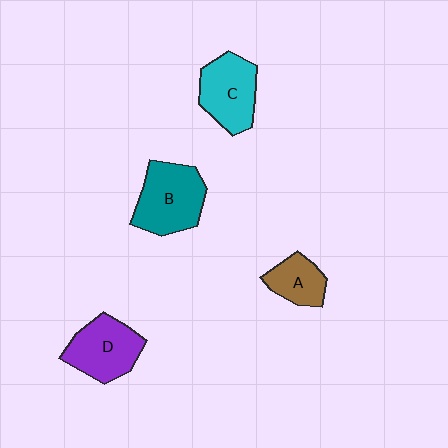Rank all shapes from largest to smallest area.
From largest to smallest: B (teal), D (purple), C (cyan), A (brown).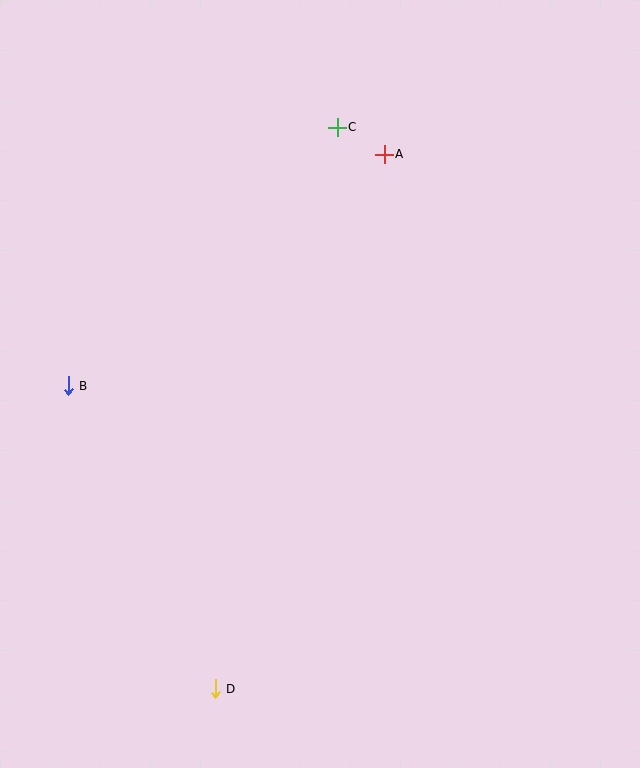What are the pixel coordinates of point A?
Point A is at (384, 154).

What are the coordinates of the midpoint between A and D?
The midpoint between A and D is at (300, 422).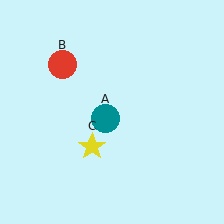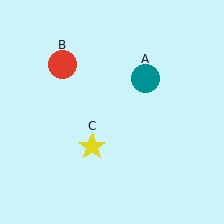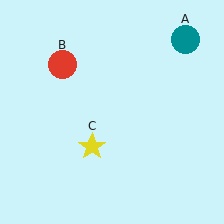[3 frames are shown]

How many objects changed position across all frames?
1 object changed position: teal circle (object A).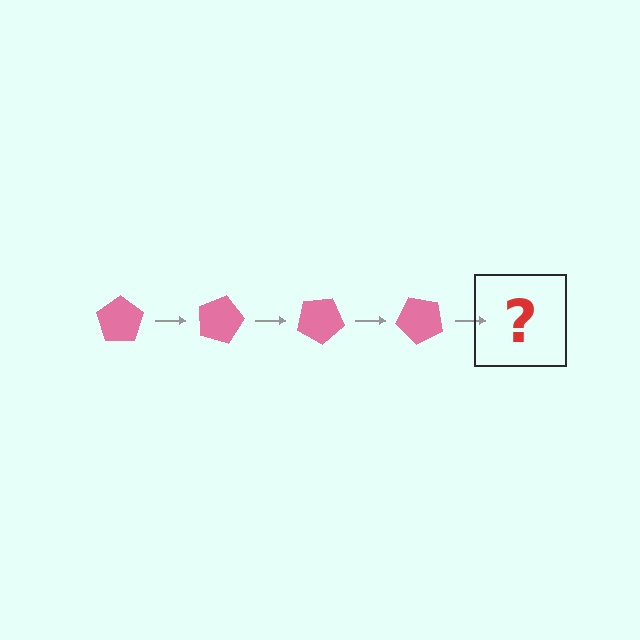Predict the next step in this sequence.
The next step is a pink pentagon rotated 60 degrees.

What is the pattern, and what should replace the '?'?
The pattern is that the pentagon rotates 15 degrees each step. The '?' should be a pink pentagon rotated 60 degrees.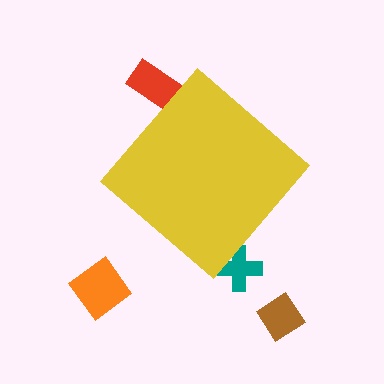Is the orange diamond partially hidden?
No, the orange diamond is fully visible.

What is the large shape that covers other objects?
A yellow diamond.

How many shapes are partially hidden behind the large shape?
2 shapes are partially hidden.